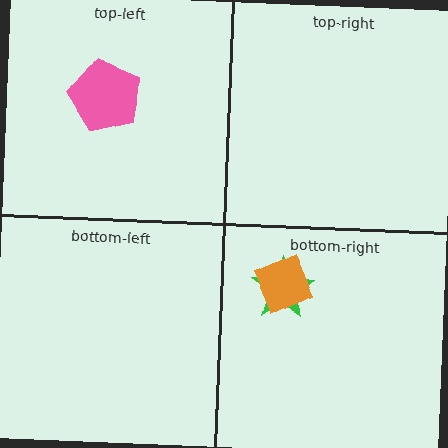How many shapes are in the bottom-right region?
2.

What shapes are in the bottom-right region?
The green star, the orange diamond.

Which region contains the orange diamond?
The bottom-right region.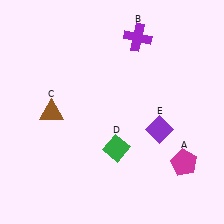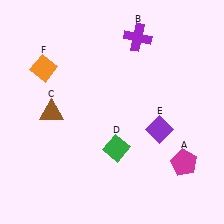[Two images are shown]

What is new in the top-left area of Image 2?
An orange diamond (F) was added in the top-left area of Image 2.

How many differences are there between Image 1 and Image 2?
There is 1 difference between the two images.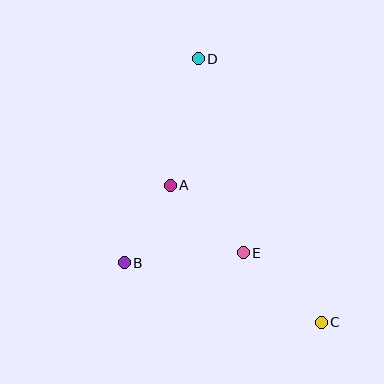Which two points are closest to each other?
Points A and B are closest to each other.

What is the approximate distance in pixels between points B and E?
The distance between B and E is approximately 119 pixels.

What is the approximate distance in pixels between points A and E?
The distance between A and E is approximately 100 pixels.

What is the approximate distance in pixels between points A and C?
The distance between A and C is approximately 204 pixels.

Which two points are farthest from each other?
Points C and D are farthest from each other.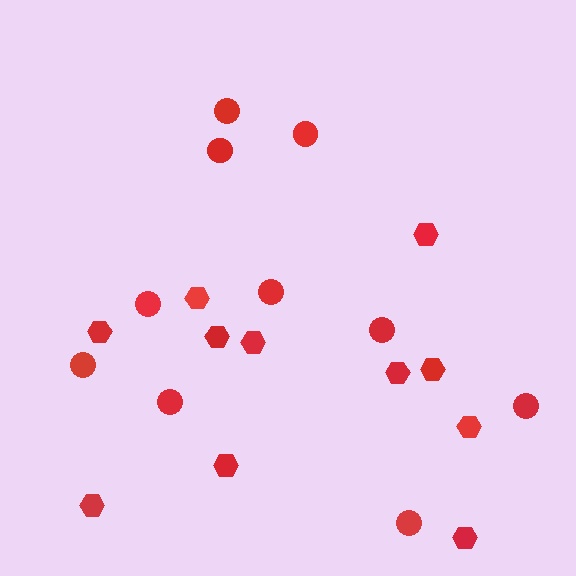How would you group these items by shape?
There are 2 groups: one group of hexagons (11) and one group of circles (10).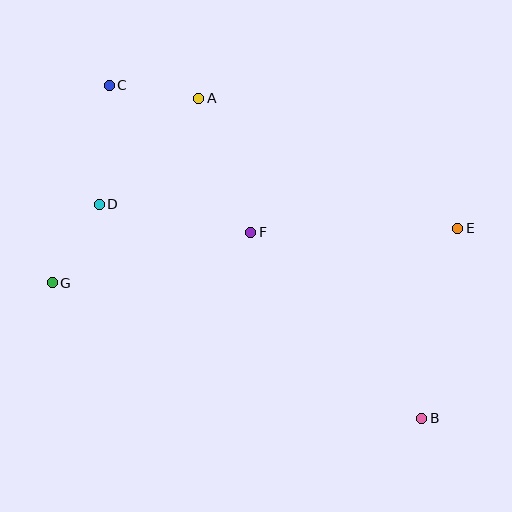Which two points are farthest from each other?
Points B and C are farthest from each other.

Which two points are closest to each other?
Points A and C are closest to each other.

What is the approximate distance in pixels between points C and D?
The distance between C and D is approximately 119 pixels.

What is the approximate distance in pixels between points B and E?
The distance between B and E is approximately 193 pixels.